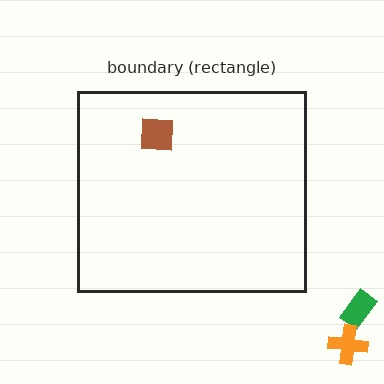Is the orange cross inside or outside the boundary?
Outside.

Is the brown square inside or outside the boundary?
Inside.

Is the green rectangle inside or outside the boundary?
Outside.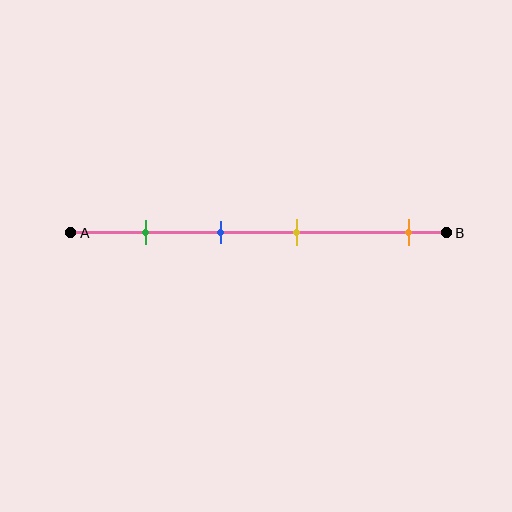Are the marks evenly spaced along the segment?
No, the marks are not evenly spaced.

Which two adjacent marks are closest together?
The blue and yellow marks are the closest adjacent pair.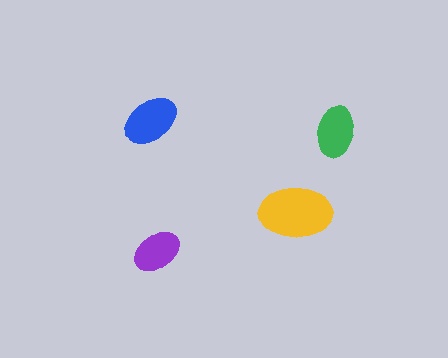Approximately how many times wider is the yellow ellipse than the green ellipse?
About 1.5 times wider.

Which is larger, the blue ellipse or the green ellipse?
The blue one.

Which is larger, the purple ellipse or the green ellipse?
The green one.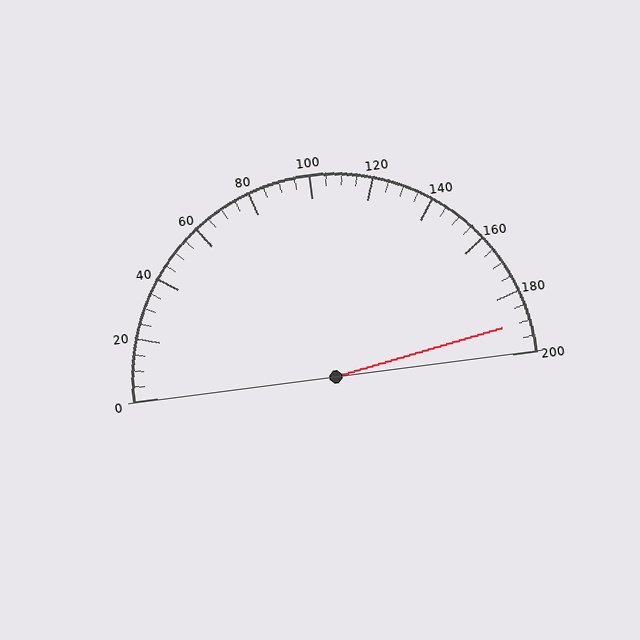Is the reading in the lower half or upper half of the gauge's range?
The reading is in the upper half of the range (0 to 200).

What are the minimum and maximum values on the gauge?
The gauge ranges from 0 to 200.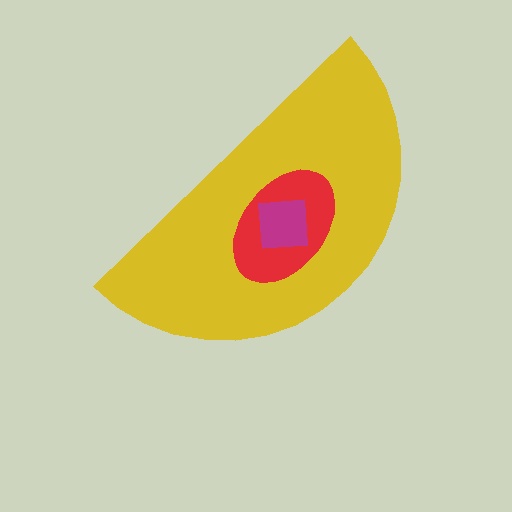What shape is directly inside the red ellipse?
The magenta square.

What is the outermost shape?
The yellow semicircle.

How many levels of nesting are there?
3.